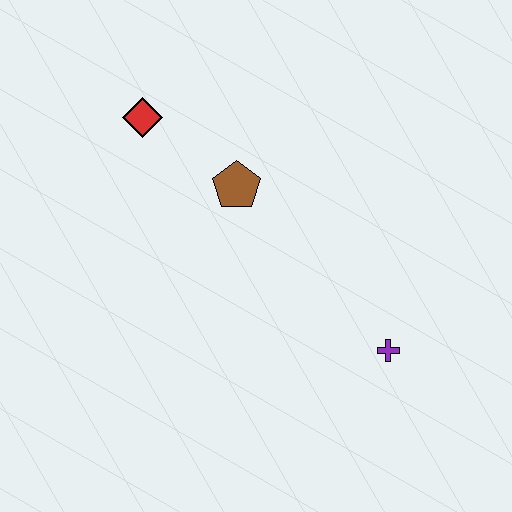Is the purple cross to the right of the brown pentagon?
Yes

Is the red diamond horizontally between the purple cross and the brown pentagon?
No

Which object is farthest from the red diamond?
The purple cross is farthest from the red diamond.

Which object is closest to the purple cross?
The brown pentagon is closest to the purple cross.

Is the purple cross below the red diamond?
Yes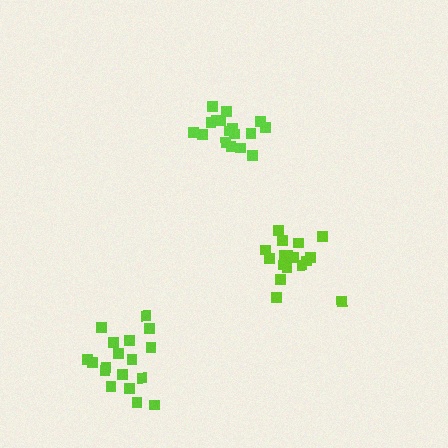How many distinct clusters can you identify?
There are 3 distinct clusters.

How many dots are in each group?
Group 1: 17 dots, Group 2: 17 dots, Group 3: 18 dots (52 total).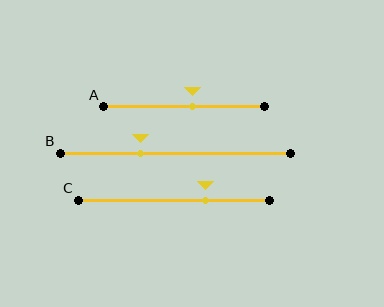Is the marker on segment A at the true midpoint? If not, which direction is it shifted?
No, the marker on segment A is shifted to the right by about 5% of the segment length.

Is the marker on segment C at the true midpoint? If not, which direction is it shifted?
No, the marker on segment C is shifted to the right by about 16% of the segment length.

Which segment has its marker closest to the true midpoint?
Segment A has its marker closest to the true midpoint.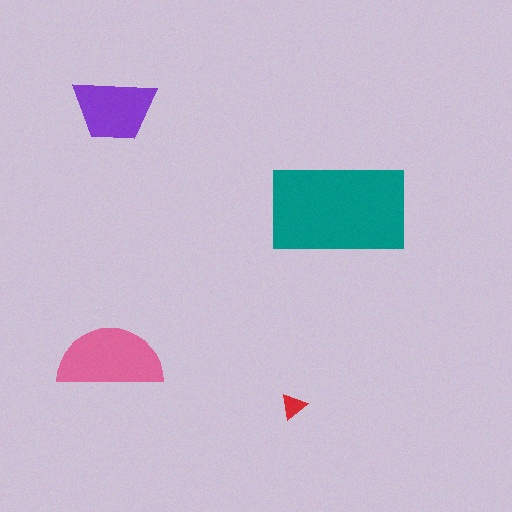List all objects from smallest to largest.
The red triangle, the purple trapezoid, the pink semicircle, the teal rectangle.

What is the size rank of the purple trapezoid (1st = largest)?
3rd.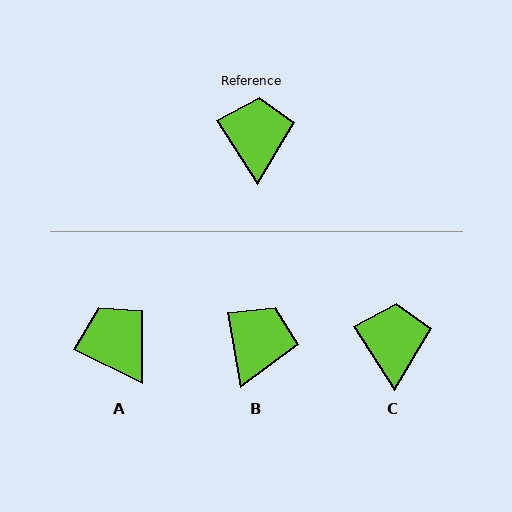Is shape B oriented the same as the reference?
No, it is off by about 23 degrees.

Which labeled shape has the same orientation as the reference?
C.